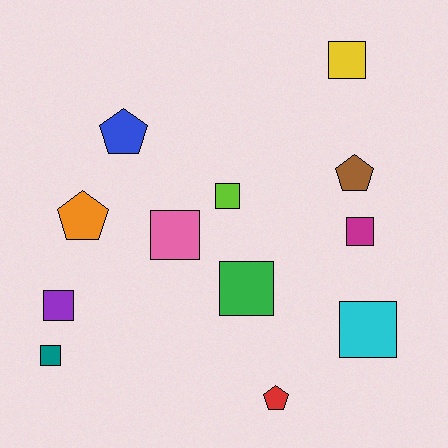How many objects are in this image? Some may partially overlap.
There are 12 objects.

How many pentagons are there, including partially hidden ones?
There are 4 pentagons.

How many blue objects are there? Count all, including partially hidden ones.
There is 1 blue object.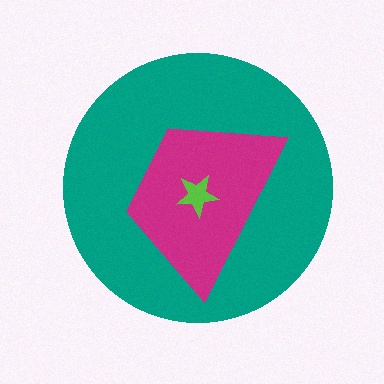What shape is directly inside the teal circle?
The magenta trapezoid.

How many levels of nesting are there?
3.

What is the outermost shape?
The teal circle.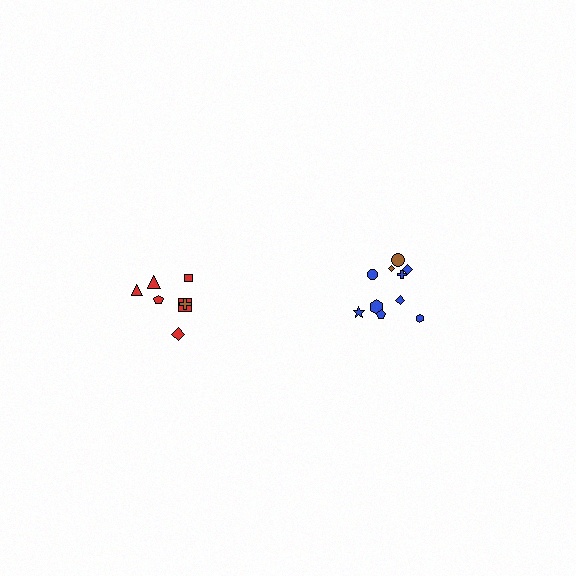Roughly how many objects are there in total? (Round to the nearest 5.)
Roughly 15 objects in total.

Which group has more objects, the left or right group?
The right group.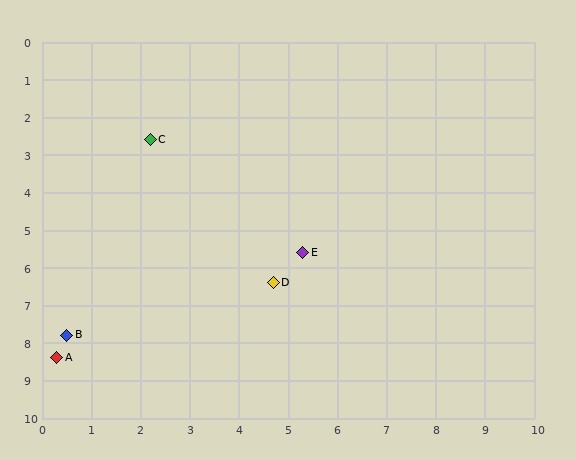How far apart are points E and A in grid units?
Points E and A are about 5.7 grid units apart.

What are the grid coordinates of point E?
Point E is at approximately (5.3, 5.6).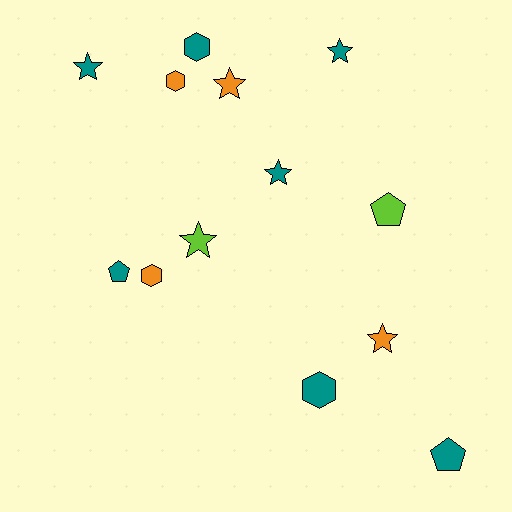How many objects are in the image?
There are 13 objects.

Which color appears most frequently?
Teal, with 7 objects.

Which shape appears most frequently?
Star, with 6 objects.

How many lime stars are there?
There is 1 lime star.